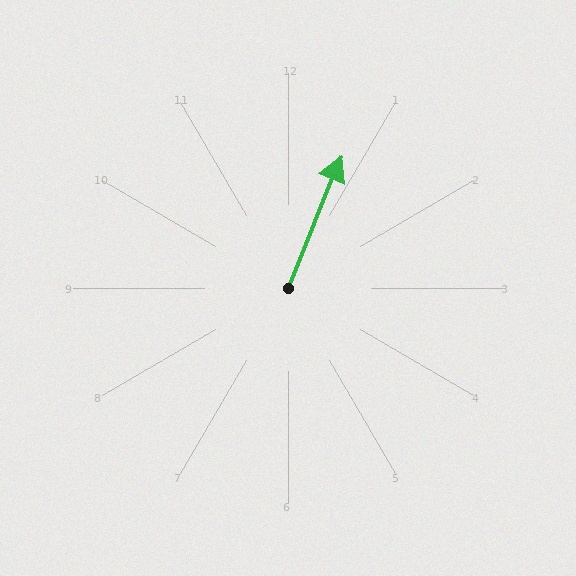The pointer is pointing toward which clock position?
Roughly 1 o'clock.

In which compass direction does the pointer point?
North.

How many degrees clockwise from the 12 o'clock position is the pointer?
Approximately 22 degrees.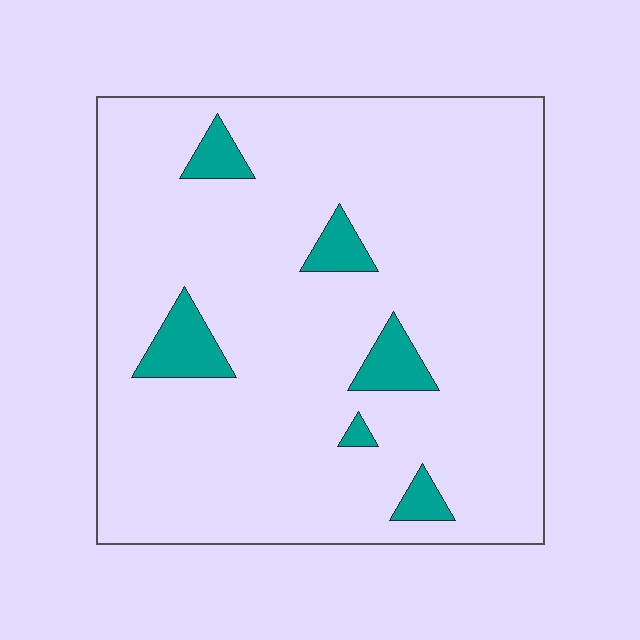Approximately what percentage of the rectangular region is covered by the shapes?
Approximately 10%.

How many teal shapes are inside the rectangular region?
6.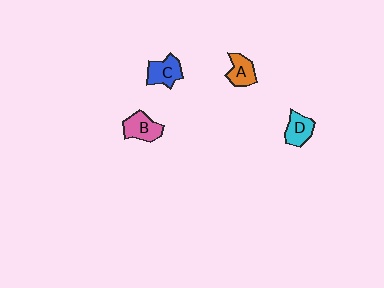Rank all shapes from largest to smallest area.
From largest to smallest: B (pink), C (blue), D (cyan), A (orange).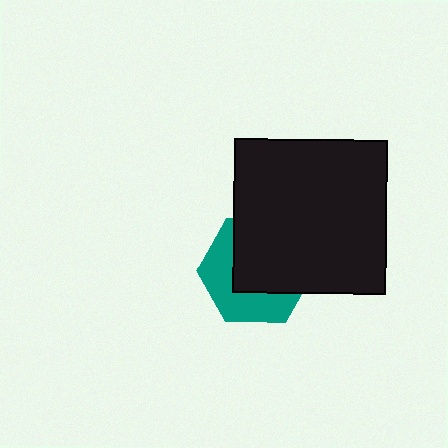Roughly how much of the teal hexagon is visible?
A small part of it is visible (roughly 43%).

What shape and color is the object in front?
The object in front is a black square.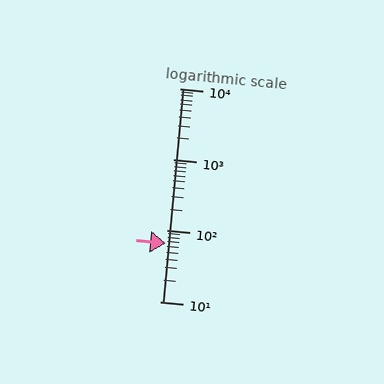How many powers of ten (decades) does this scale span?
The scale spans 3 decades, from 10 to 10000.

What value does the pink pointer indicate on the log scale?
The pointer indicates approximately 67.